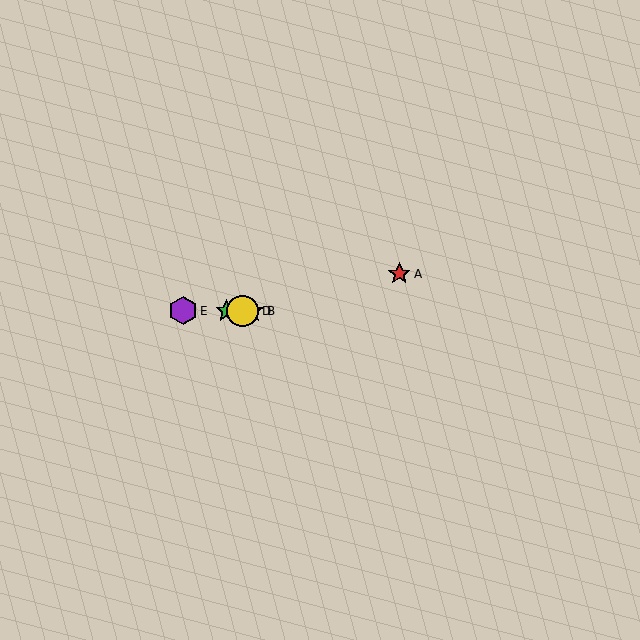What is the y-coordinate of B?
Object B is at y≈311.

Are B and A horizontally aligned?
No, B is at y≈311 and A is at y≈274.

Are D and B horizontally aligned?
Yes, both are at y≈311.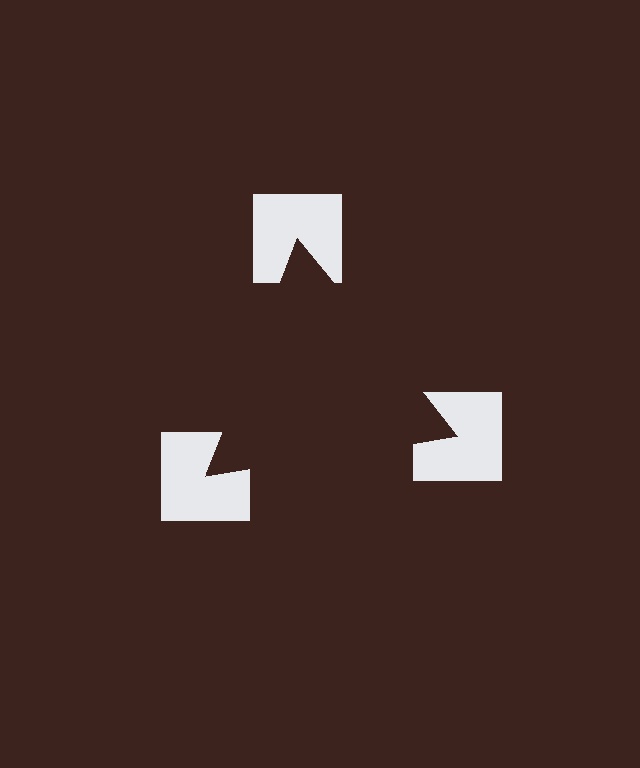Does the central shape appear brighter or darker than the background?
It typically appears slightly darker than the background, even though no actual brightness change is drawn.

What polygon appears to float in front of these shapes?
An illusory triangle — its edges are inferred from the aligned wedge cuts in the notched squares, not physically drawn.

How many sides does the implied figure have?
3 sides.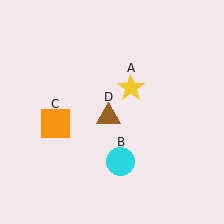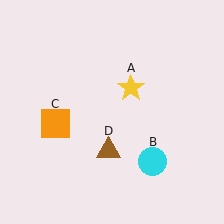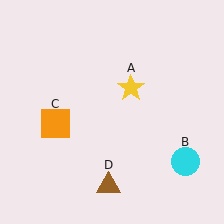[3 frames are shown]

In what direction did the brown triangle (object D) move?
The brown triangle (object D) moved down.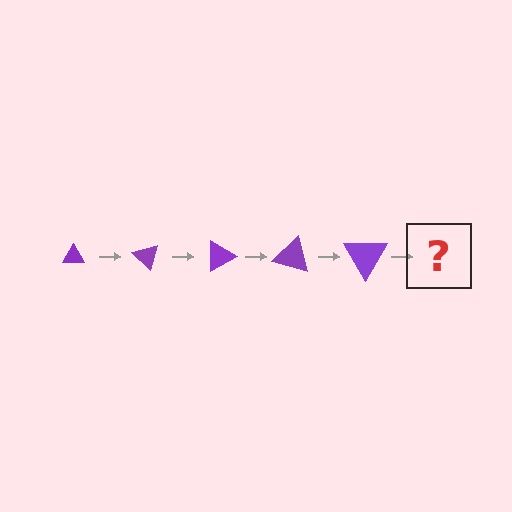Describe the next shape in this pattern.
It should be a triangle, larger than the previous one and rotated 225 degrees from the start.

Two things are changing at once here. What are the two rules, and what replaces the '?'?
The two rules are that the triangle grows larger each step and it rotates 45 degrees each step. The '?' should be a triangle, larger than the previous one and rotated 225 degrees from the start.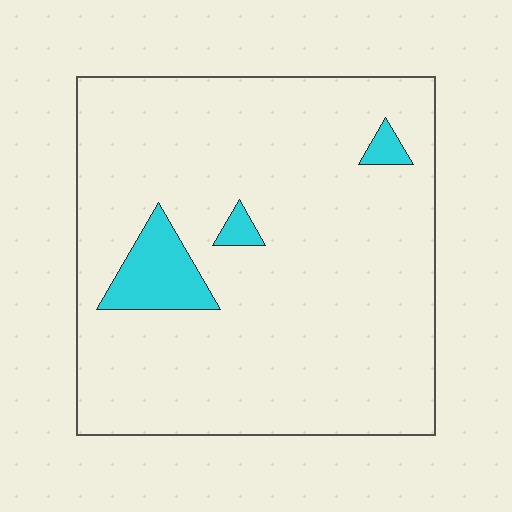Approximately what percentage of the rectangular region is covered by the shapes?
Approximately 5%.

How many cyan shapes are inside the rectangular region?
3.